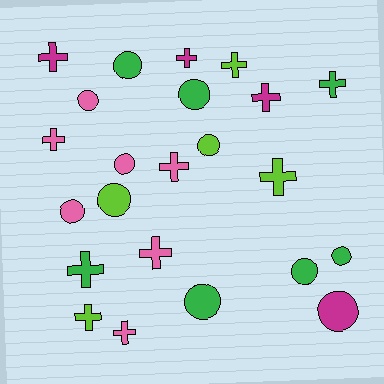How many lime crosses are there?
There are 3 lime crosses.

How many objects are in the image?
There are 23 objects.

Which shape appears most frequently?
Cross, with 12 objects.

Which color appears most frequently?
Pink, with 7 objects.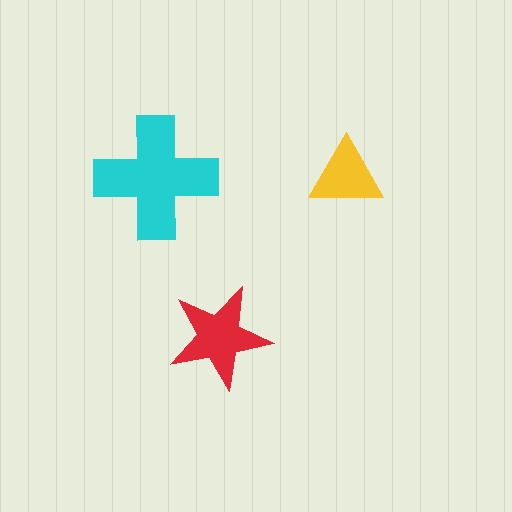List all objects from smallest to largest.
The yellow triangle, the red star, the cyan cross.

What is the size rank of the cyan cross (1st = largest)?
1st.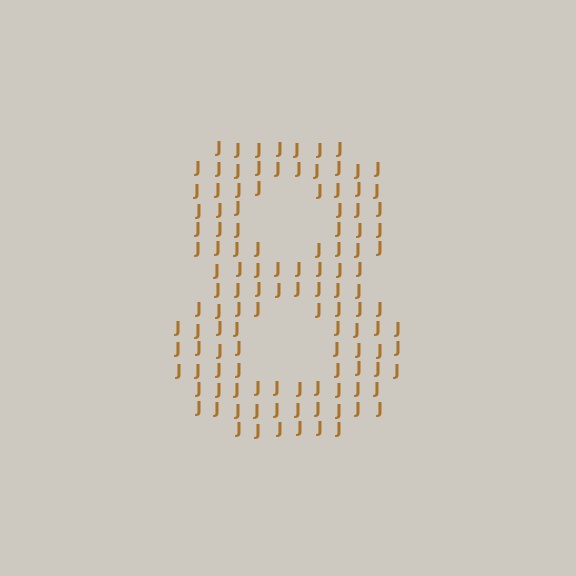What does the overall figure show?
The overall figure shows the digit 8.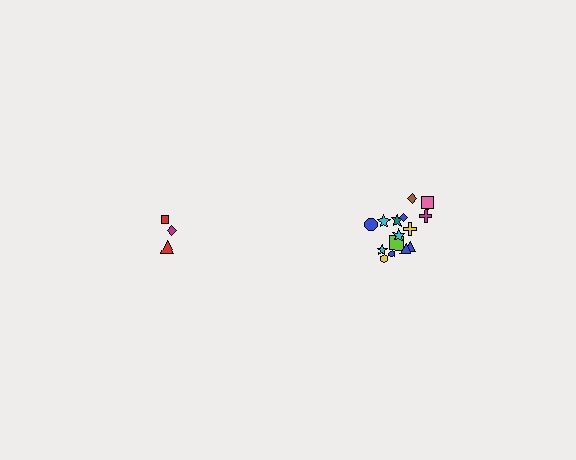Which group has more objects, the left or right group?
The right group.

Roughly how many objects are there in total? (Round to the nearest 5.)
Roughly 20 objects in total.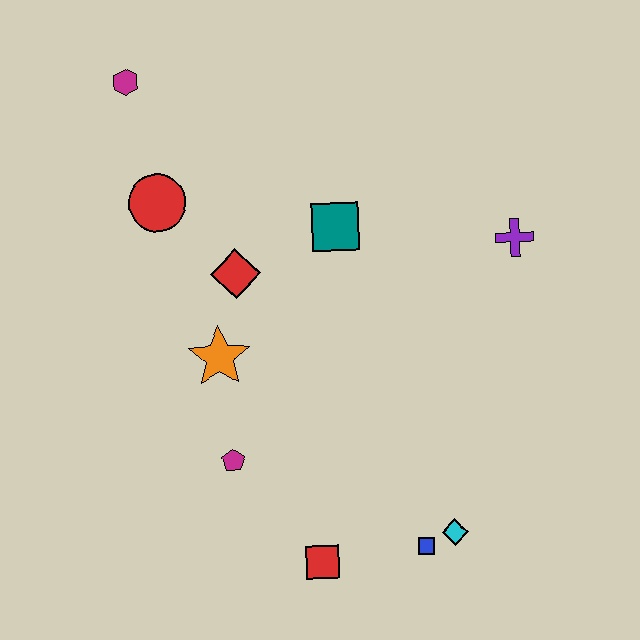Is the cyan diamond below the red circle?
Yes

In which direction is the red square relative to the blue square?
The red square is to the left of the blue square.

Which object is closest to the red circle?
The red diamond is closest to the red circle.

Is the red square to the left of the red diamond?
No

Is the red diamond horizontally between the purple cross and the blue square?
No